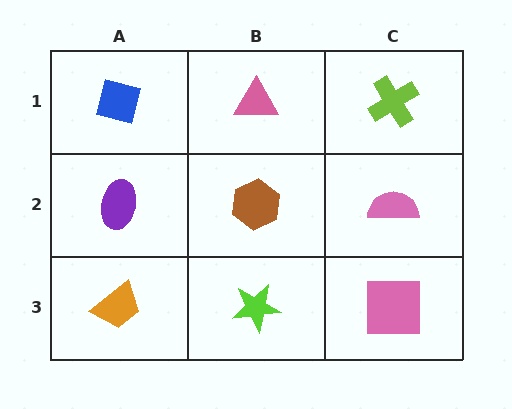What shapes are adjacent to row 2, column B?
A pink triangle (row 1, column B), a lime star (row 3, column B), a purple ellipse (row 2, column A), a pink semicircle (row 2, column C).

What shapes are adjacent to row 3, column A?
A purple ellipse (row 2, column A), a lime star (row 3, column B).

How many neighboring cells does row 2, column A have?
3.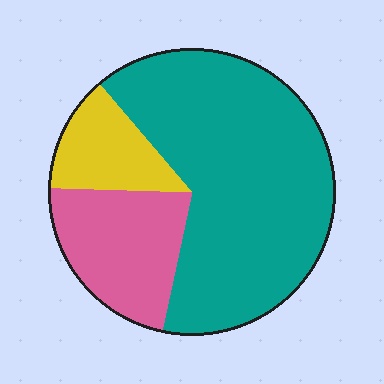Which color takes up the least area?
Yellow, at roughly 15%.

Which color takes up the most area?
Teal, at roughly 65%.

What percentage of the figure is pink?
Pink covers about 20% of the figure.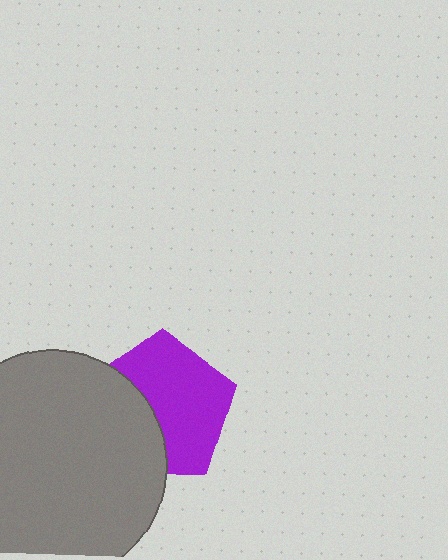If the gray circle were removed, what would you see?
You would see the complete purple pentagon.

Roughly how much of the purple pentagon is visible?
About half of it is visible (roughly 62%).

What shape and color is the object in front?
The object in front is a gray circle.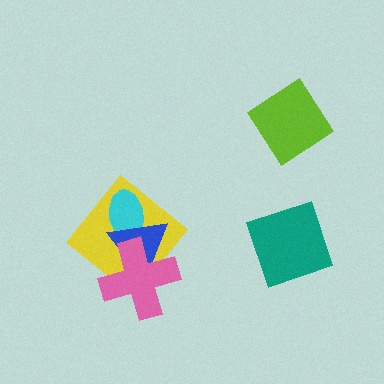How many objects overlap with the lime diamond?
0 objects overlap with the lime diamond.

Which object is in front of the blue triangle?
The pink cross is in front of the blue triangle.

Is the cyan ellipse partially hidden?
Yes, it is partially covered by another shape.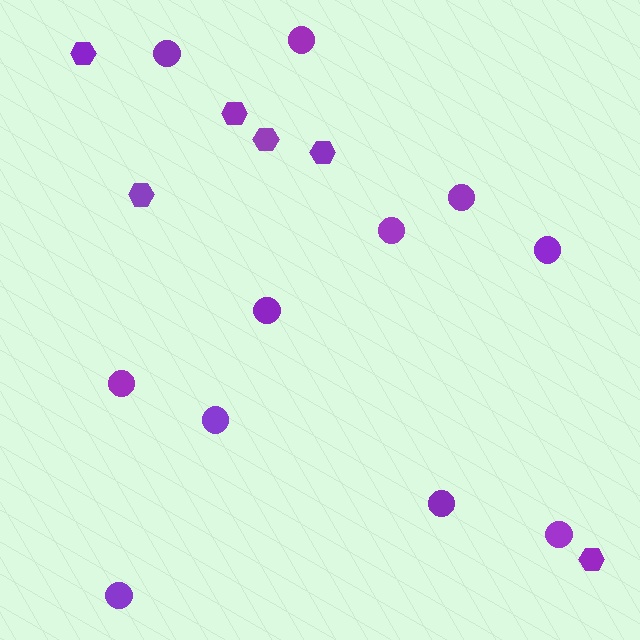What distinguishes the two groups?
There are 2 groups: one group of circles (11) and one group of hexagons (6).